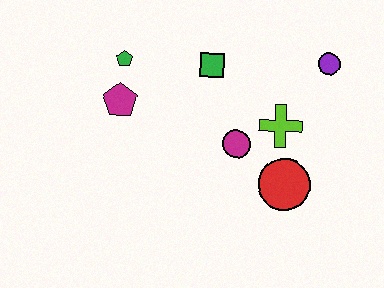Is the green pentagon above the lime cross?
Yes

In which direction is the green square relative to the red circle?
The green square is above the red circle.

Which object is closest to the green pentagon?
The magenta pentagon is closest to the green pentagon.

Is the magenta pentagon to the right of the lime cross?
No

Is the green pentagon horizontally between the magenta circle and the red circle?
No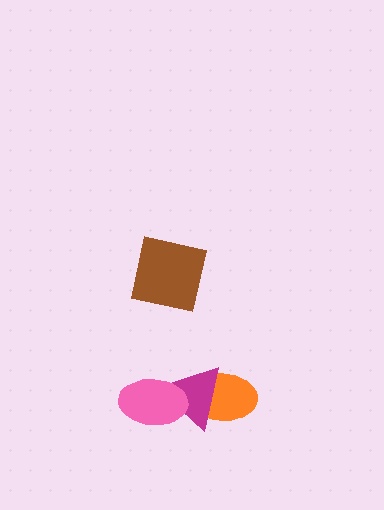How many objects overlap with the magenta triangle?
2 objects overlap with the magenta triangle.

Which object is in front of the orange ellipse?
The magenta triangle is in front of the orange ellipse.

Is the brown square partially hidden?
No, no other shape covers it.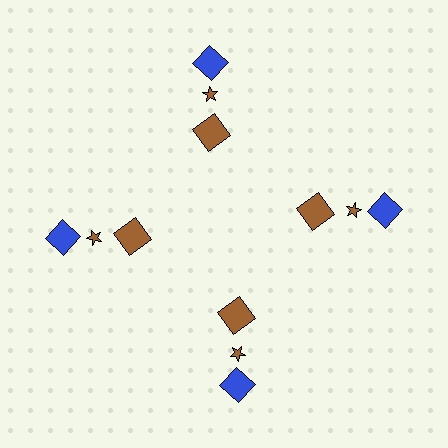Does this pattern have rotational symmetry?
Yes, this pattern has 4-fold rotational symmetry. It looks the same after rotating 90 degrees around the center.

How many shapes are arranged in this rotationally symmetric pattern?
There are 12 shapes, arranged in 4 groups of 3.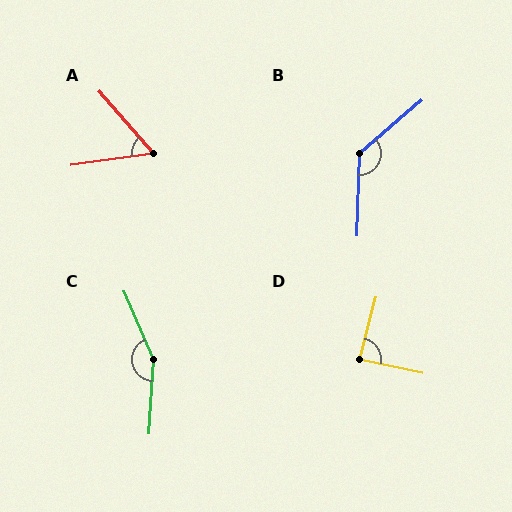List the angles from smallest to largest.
A (56°), D (87°), B (132°), C (153°).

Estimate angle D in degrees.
Approximately 87 degrees.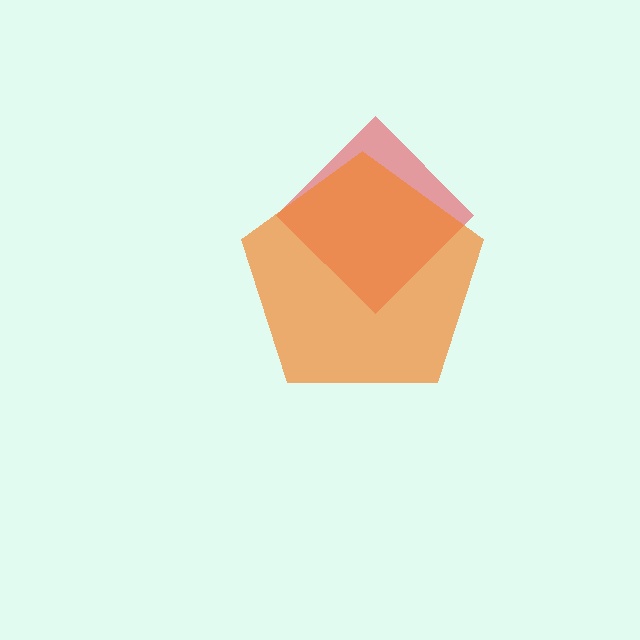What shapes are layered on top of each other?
The layered shapes are: a red diamond, an orange pentagon.